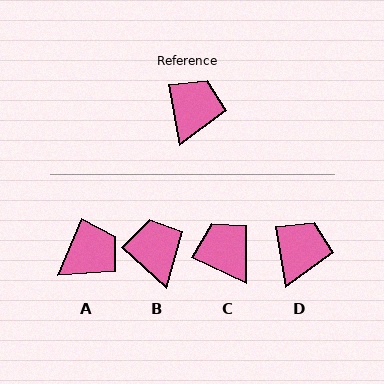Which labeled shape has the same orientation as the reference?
D.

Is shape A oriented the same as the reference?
No, it is off by about 33 degrees.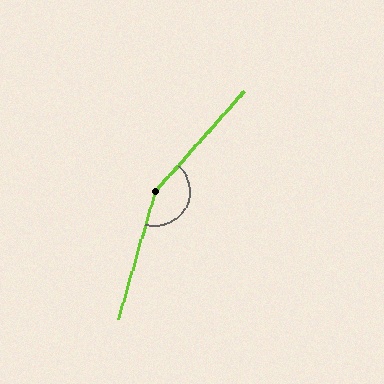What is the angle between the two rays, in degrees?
Approximately 155 degrees.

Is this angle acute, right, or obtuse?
It is obtuse.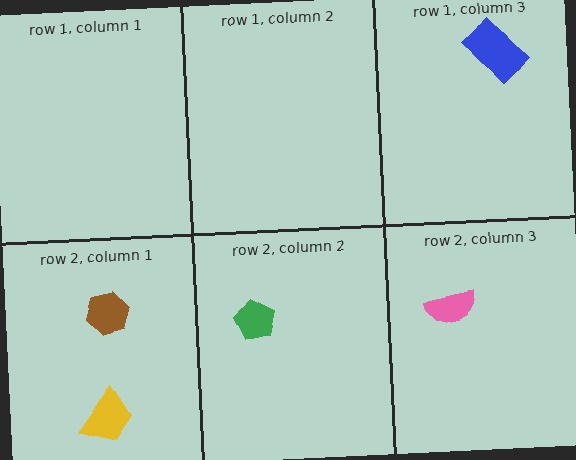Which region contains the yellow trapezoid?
The row 2, column 1 region.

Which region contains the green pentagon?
The row 2, column 2 region.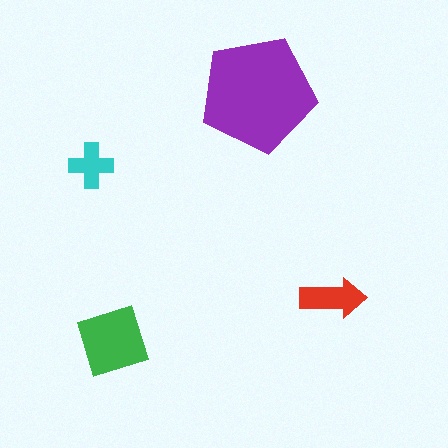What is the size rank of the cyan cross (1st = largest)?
4th.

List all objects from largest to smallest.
The purple pentagon, the green diamond, the red arrow, the cyan cross.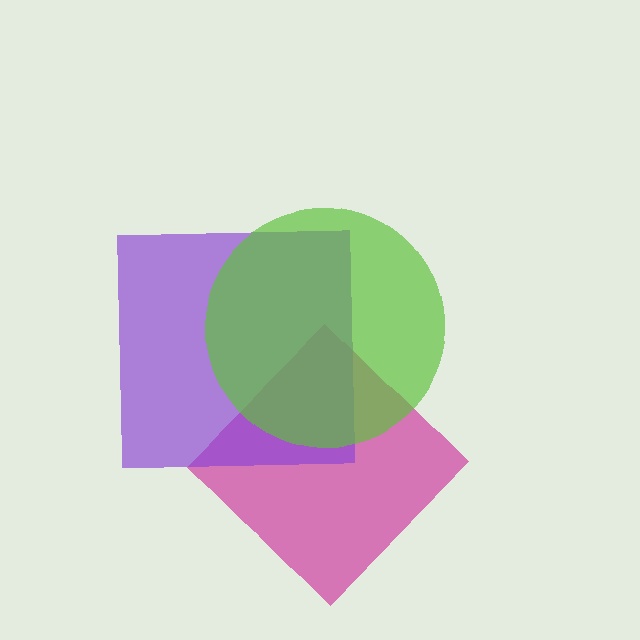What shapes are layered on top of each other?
The layered shapes are: a magenta diamond, a purple square, a lime circle.